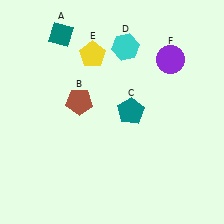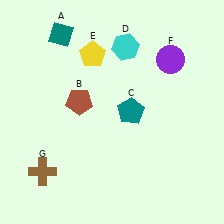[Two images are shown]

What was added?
A brown cross (G) was added in Image 2.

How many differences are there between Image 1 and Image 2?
There is 1 difference between the two images.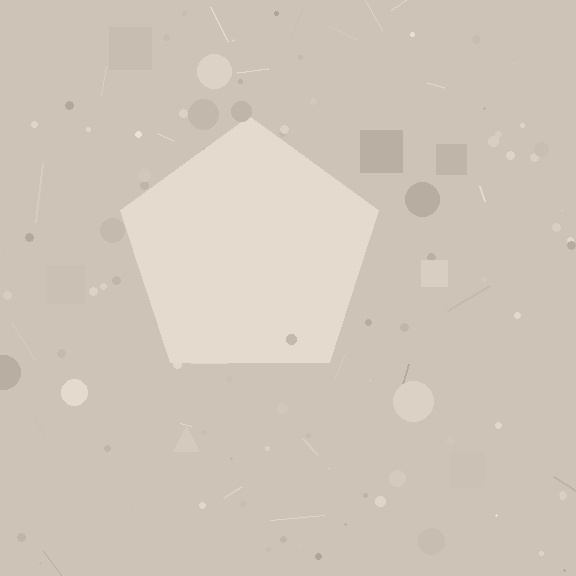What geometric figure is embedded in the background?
A pentagon is embedded in the background.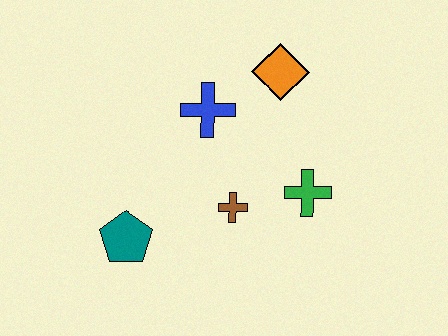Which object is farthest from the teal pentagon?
The orange diamond is farthest from the teal pentagon.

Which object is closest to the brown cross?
The green cross is closest to the brown cross.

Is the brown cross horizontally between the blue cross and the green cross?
Yes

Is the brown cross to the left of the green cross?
Yes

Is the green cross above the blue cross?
No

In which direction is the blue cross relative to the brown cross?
The blue cross is above the brown cross.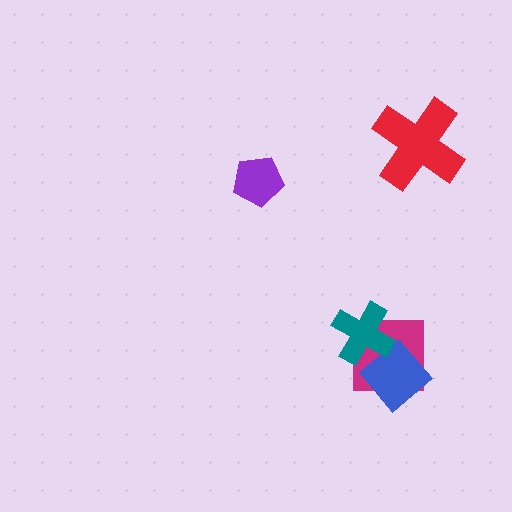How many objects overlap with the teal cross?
1 object overlaps with the teal cross.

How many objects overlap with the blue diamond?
1 object overlaps with the blue diamond.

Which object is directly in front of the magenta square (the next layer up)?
The blue diamond is directly in front of the magenta square.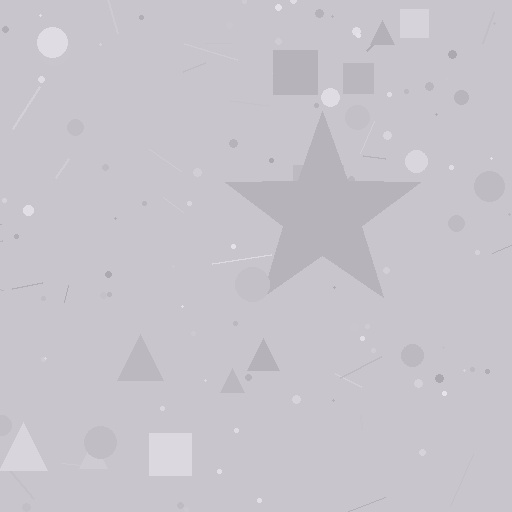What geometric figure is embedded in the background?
A star is embedded in the background.